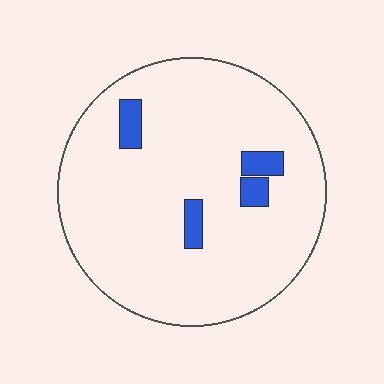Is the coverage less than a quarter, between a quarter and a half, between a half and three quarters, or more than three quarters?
Less than a quarter.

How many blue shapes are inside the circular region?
4.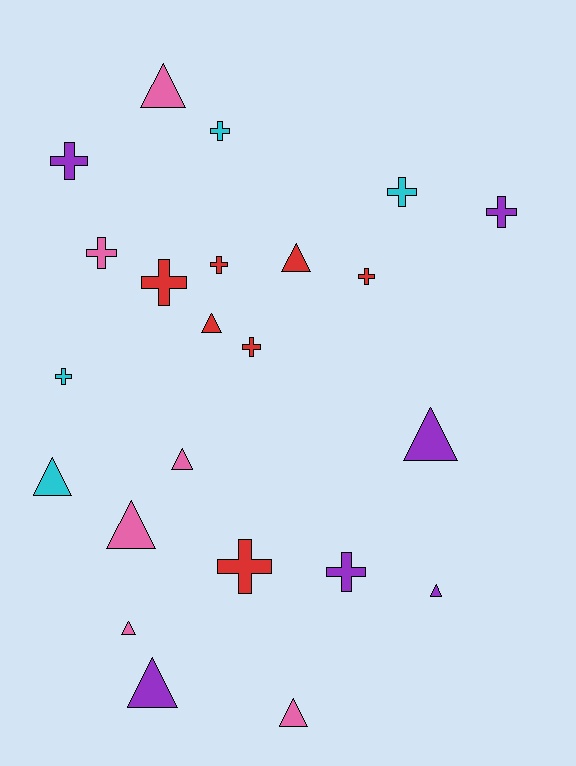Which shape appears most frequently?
Cross, with 12 objects.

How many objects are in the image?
There are 23 objects.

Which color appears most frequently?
Red, with 7 objects.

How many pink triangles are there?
There are 5 pink triangles.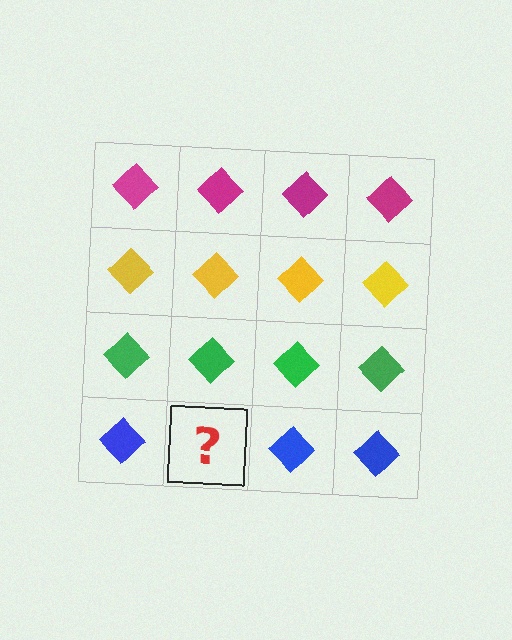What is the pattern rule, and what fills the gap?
The rule is that each row has a consistent color. The gap should be filled with a blue diamond.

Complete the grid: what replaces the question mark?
The question mark should be replaced with a blue diamond.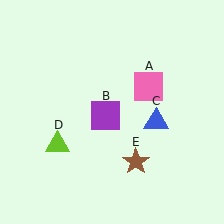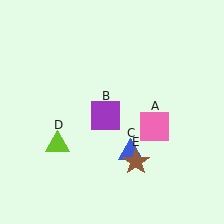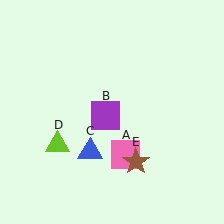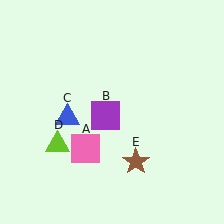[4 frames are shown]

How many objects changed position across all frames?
2 objects changed position: pink square (object A), blue triangle (object C).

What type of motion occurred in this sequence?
The pink square (object A), blue triangle (object C) rotated clockwise around the center of the scene.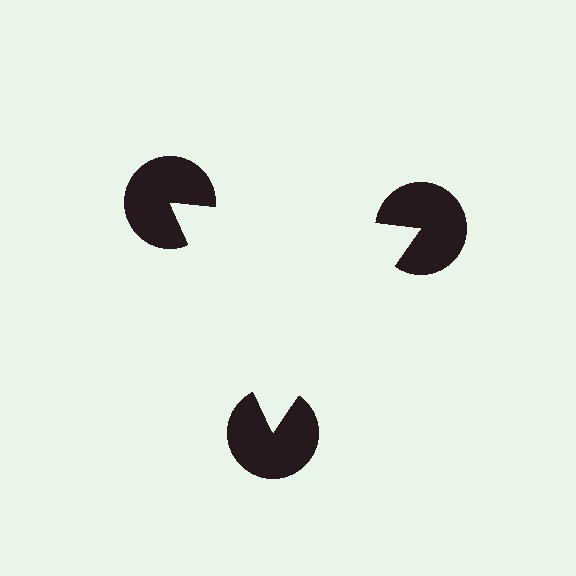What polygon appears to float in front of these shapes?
An illusory triangle — its edges are inferred from the aligned wedge cuts in the pac-man discs, not physically drawn.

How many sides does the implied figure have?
3 sides.